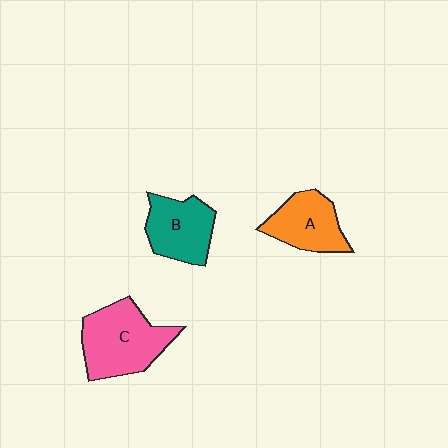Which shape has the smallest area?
Shape A (orange).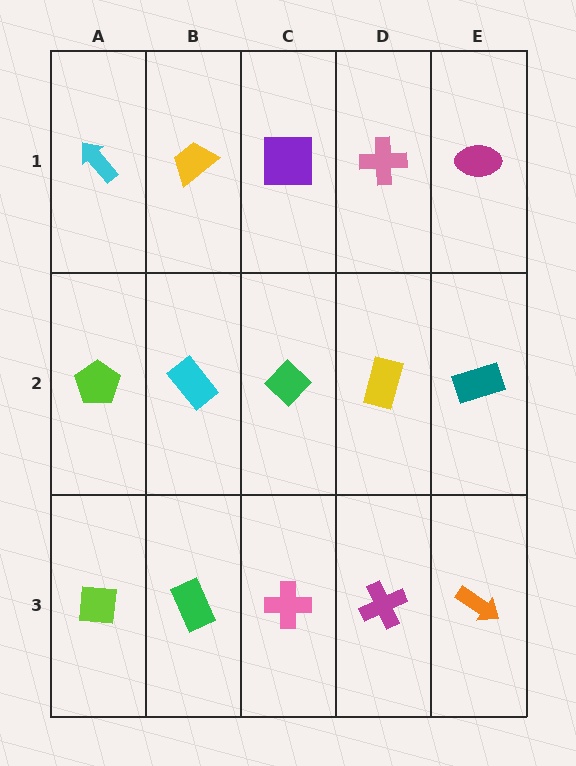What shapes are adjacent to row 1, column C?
A green diamond (row 2, column C), a yellow trapezoid (row 1, column B), a pink cross (row 1, column D).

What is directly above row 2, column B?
A yellow trapezoid.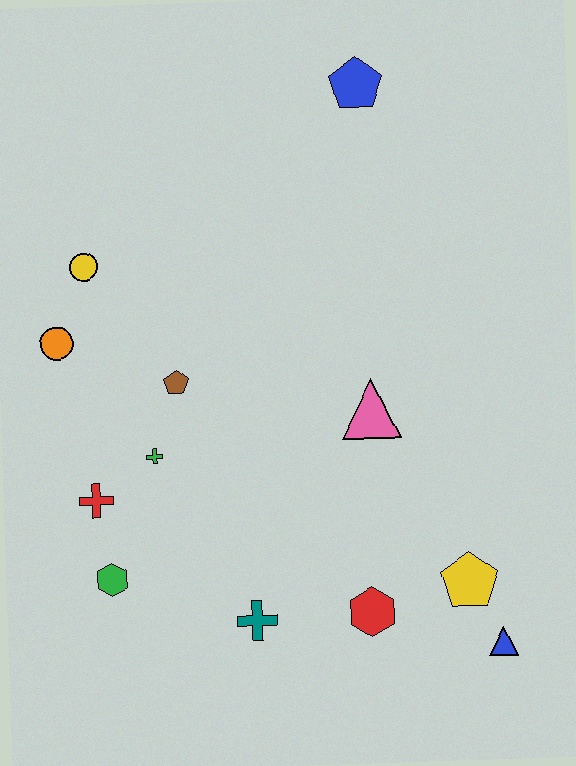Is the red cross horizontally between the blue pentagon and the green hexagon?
No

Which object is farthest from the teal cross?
The blue pentagon is farthest from the teal cross.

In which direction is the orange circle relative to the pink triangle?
The orange circle is to the left of the pink triangle.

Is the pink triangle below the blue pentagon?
Yes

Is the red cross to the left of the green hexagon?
Yes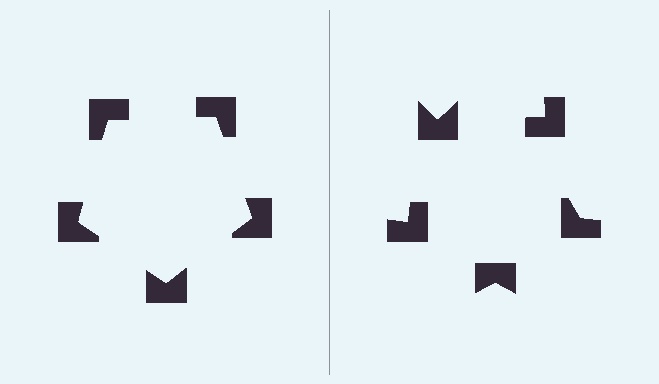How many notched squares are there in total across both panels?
10 — 5 on each side.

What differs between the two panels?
The notched squares are positioned identically on both sides; only the wedge orientations differ. On the left they align to a pentagon; on the right they are misaligned.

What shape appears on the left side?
An illusory pentagon.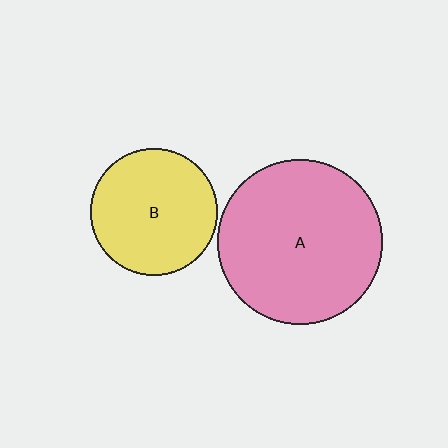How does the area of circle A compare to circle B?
Approximately 1.7 times.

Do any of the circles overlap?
No, none of the circles overlap.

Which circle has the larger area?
Circle A (pink).